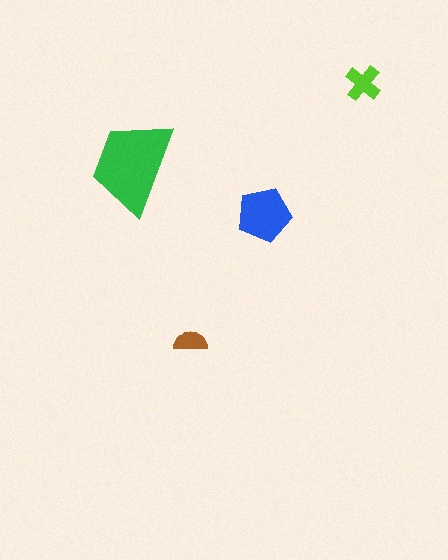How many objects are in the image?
There are 4 objects in the image.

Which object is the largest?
The green trapezoid.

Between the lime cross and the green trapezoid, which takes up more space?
The green trapezoid.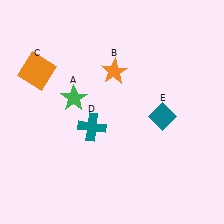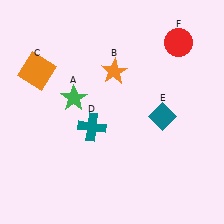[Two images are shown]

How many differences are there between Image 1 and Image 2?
There is 1 difference between the two images.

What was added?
A red circle (F) was added in Image 2.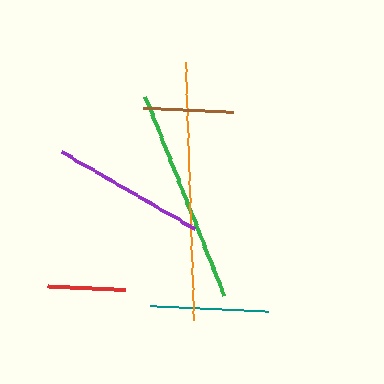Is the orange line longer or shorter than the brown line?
The orange line is longer than the brown line.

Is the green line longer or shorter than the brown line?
The green line is longer than the brown line.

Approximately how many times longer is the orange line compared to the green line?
The orange line is approximately 1.2 times the length of the green line.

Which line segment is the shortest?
The red line is the shortest at approximately 78 pixels.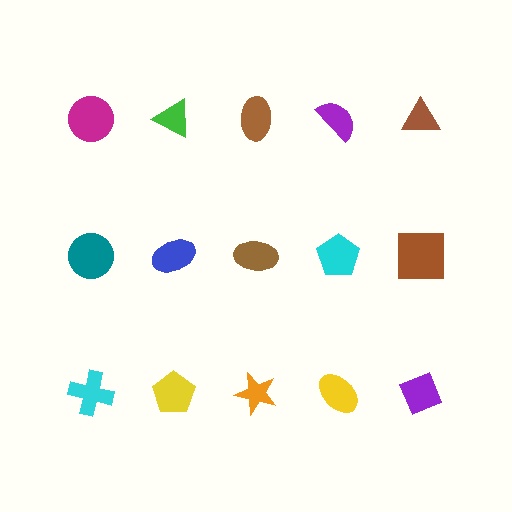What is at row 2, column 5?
A brown square.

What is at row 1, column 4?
A purple semicircle.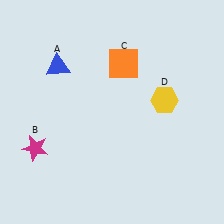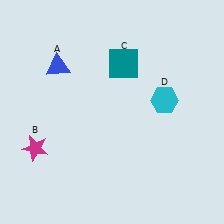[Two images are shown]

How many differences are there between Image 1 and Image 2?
There are 2 differences between the two images.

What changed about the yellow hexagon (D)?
In Image 1, D is yellow. In Image 2, it changed to cyan.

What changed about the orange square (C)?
In Image 1, C is orange. In Image 2, it changed to teal.